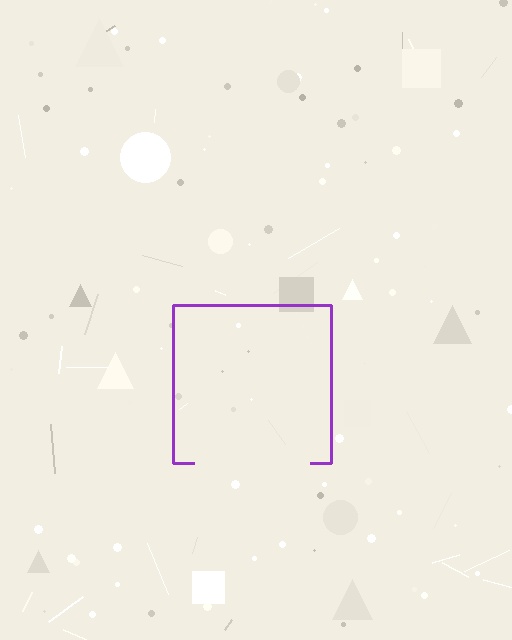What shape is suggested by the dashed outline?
The dashed outline suggests a square.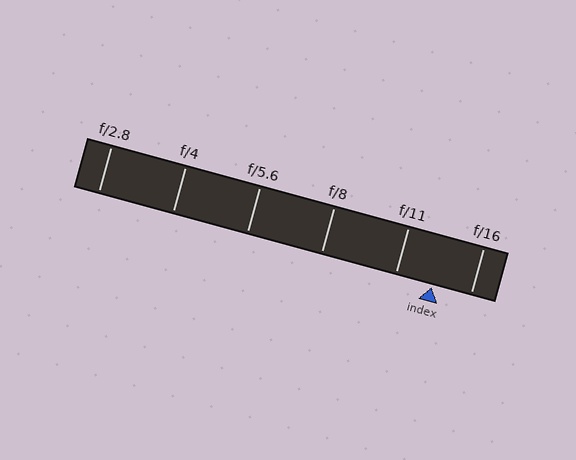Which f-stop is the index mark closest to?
The index mark is closest to f/11.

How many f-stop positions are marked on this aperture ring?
There are 6 f-stop positions marked.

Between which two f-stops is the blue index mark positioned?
The index mark is between f/11 and f/16.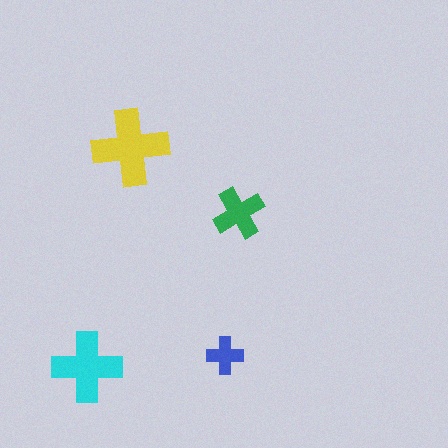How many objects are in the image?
There are 4 objects in the image.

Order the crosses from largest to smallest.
the yellow one, the cyan one, the green one, the blue one.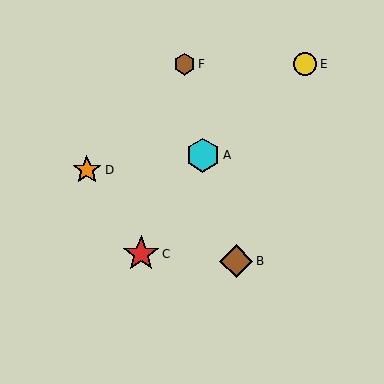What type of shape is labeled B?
Shape B is a brown diamond.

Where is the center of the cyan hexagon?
The center of the cyan hexagon is at (203, 155).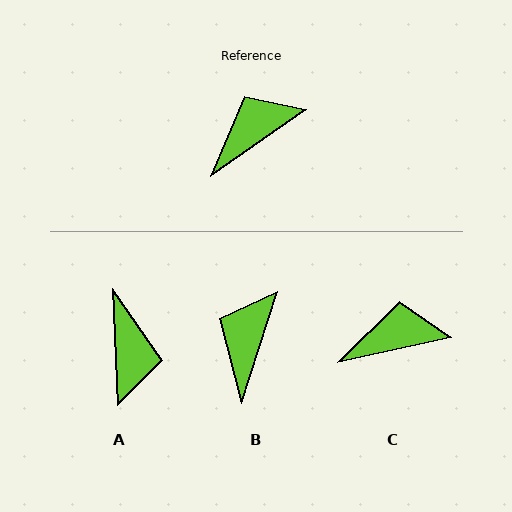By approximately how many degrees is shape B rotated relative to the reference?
Approximately 37 degrees counter-clockwise.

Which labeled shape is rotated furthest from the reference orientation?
A, about 122 degrees away.